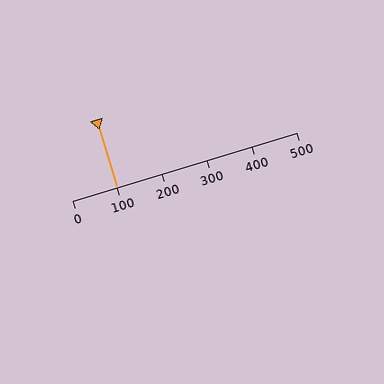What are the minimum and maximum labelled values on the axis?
The axis runs from 0 to 500.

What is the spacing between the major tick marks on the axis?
The major ticks are spaced 100 apart.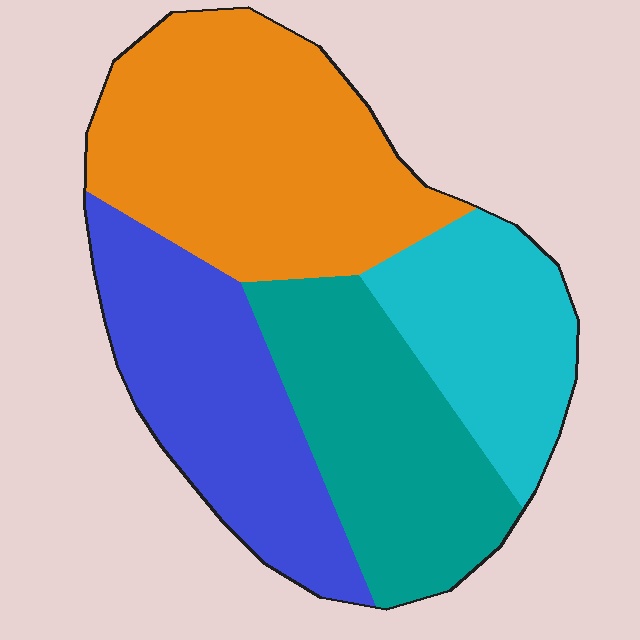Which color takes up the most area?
Orange, at roughly 35%.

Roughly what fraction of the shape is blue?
Blue takes up between a sixth and a third of the shape.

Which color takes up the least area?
Cyan, at roughly 20%.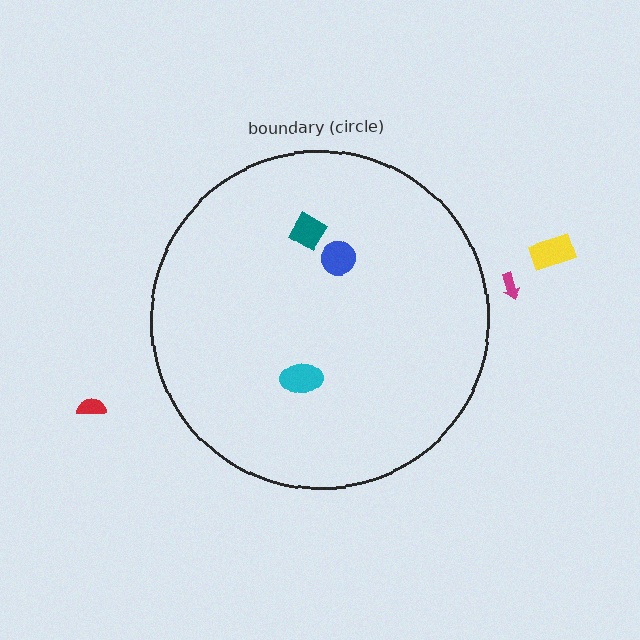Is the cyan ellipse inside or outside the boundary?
Inside.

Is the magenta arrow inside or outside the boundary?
Outside.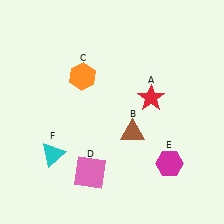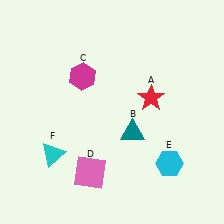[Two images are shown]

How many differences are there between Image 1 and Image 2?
There are 3 differences between the two images.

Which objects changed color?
B changed from brown to teal. C changed from orange to magenta. E changed from magenta to cyan.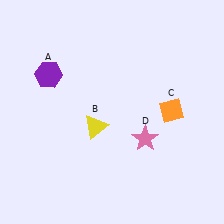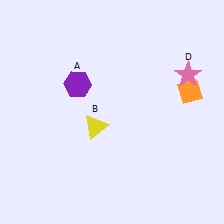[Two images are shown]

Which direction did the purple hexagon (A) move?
The purple hexagon (A) moved right.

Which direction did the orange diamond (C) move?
The orange diamond (C) moved up.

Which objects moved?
The objects that moved are: the purple hexagon (A), the orange diamond (C), the pink star (D).